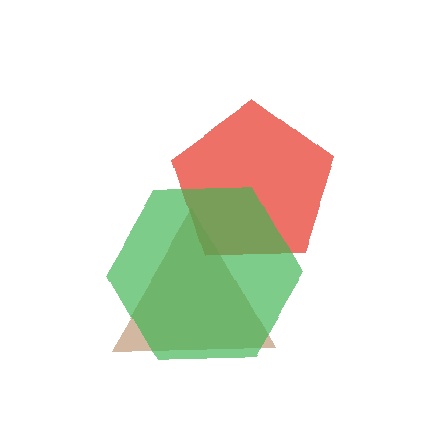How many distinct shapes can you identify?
There are 3 distinct shapes: a red pentagon, a brown triangle, a green hexagon.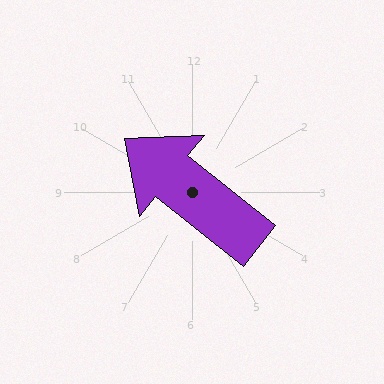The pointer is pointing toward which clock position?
Roughly 10 o'clock.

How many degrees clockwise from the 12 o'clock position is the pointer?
Approximately 309 degrees.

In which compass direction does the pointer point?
Northwest.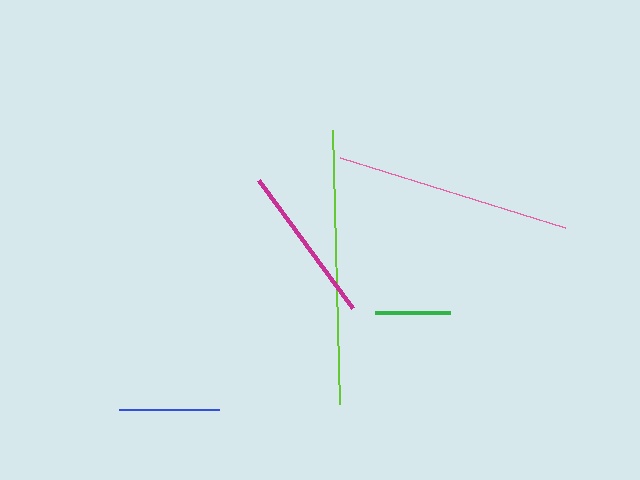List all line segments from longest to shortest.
From longest to shortest: lime, pink, magenta, blue, green.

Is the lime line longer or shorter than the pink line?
The lime line is longer than the pink line.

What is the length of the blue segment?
The blue segment is approximately 101 pixels long.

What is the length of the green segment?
The green segment is approximately 76 pixels long.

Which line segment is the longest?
The lime line is the longest at approximately 274 pixels.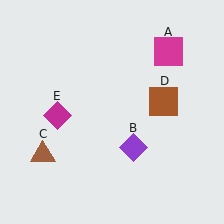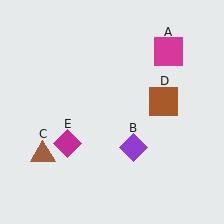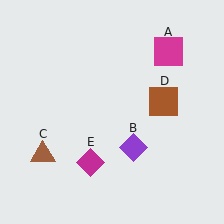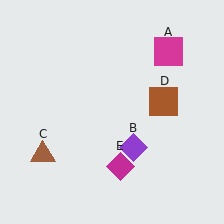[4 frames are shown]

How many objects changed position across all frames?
1 object changed position: magenta diamond (object E).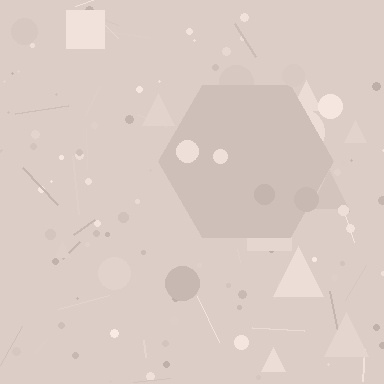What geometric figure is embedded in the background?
A hexagon is embedded in the background.